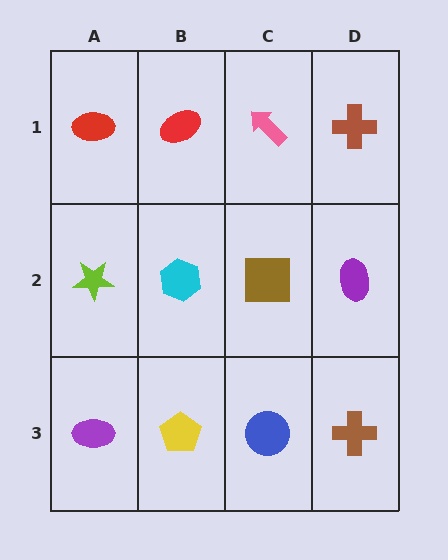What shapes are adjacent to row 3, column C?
A brown square (row 2, column C), a yellow pentagon (row 3, column B), a brown cross (row 3, column D).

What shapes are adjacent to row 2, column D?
A brown cross (row 1, column D), a brown cross (row 3, column D), a brown square (row 2, column C).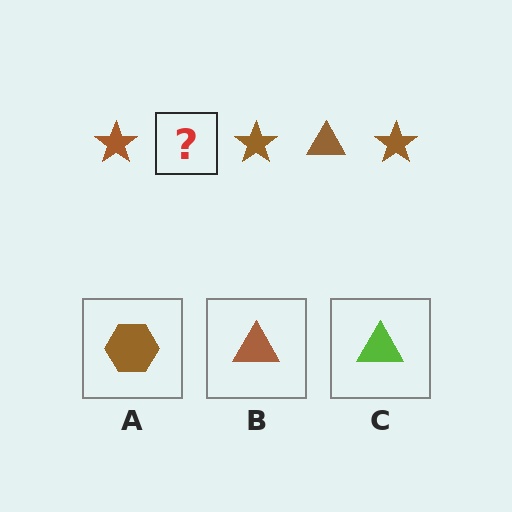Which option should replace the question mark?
Option B.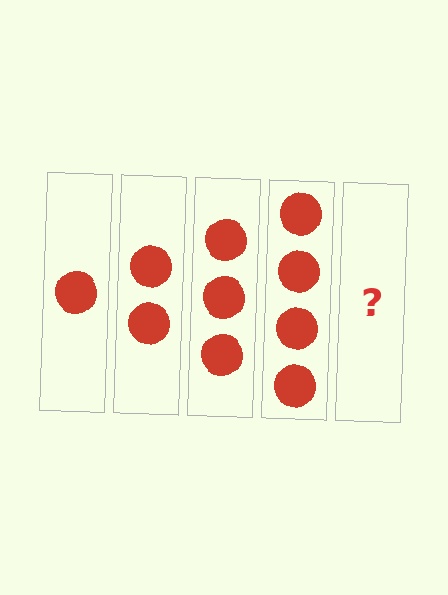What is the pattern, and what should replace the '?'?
The pattern is that each step adds one more circle. The '?' should be 5 circles.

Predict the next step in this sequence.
The next step is 5 circles.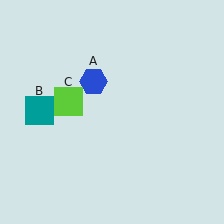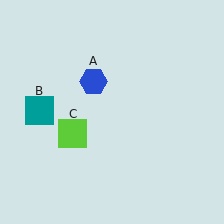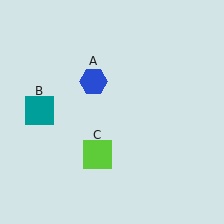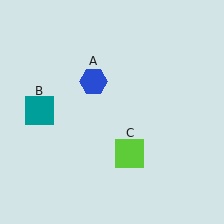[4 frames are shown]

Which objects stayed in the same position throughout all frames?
Blue hexagon (object A) and teal square (object B) remained stationary.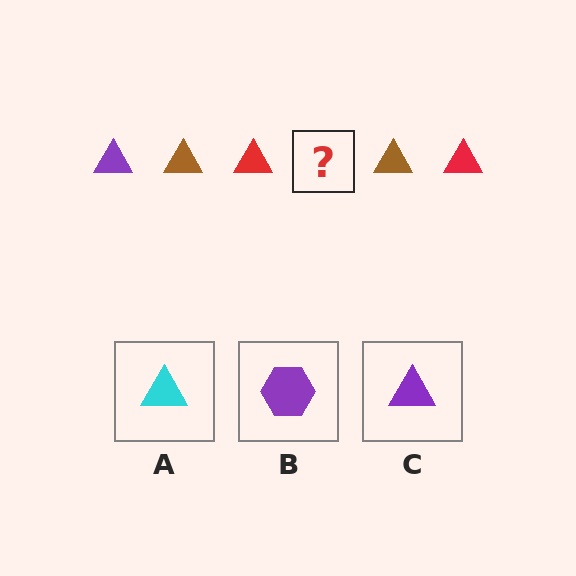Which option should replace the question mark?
Option C.